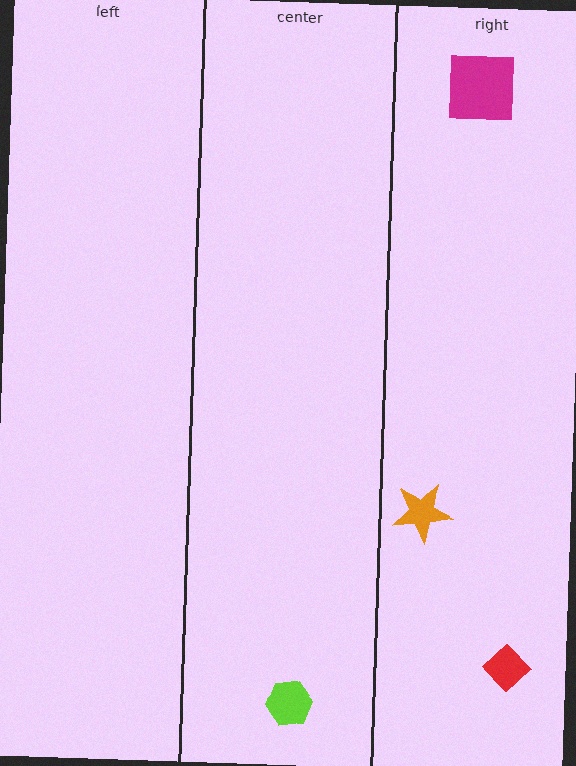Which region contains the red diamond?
The right region.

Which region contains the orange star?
The right region.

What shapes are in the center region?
The lime hexagon.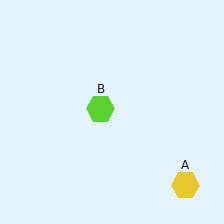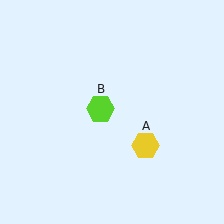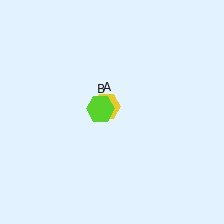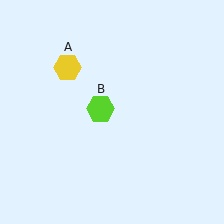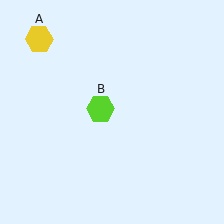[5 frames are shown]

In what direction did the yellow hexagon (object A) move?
The yellow hexagon (object A) moved up and to the left.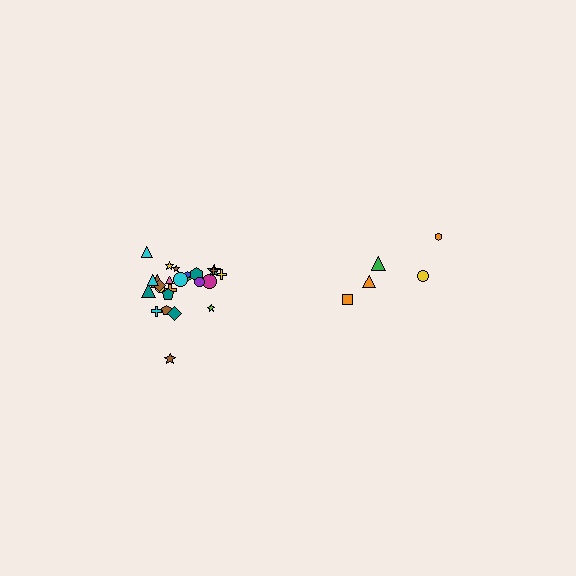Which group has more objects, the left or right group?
The left group.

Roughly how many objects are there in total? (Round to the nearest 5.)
Roughly 30 objects in total.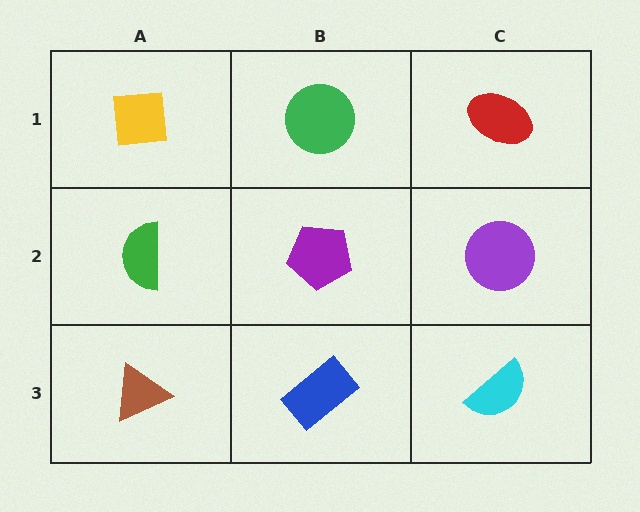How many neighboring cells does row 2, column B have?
4.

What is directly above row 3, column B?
A purple pentagon.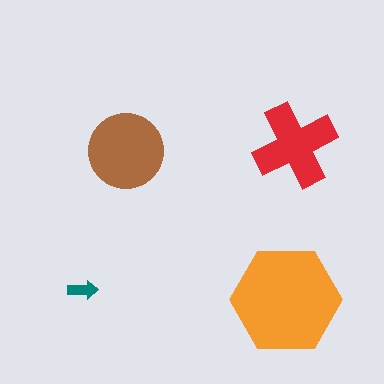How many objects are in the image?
There are 4 objects in the image.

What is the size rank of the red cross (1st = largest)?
3rd.